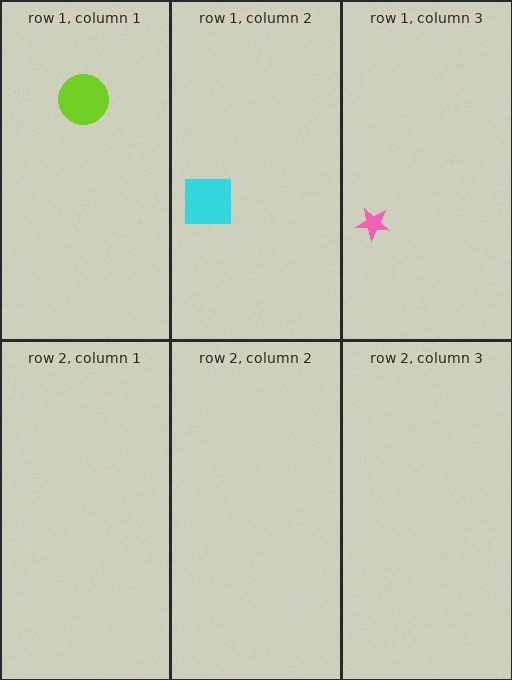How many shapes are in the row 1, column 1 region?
1.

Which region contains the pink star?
The row 1, column 3 region.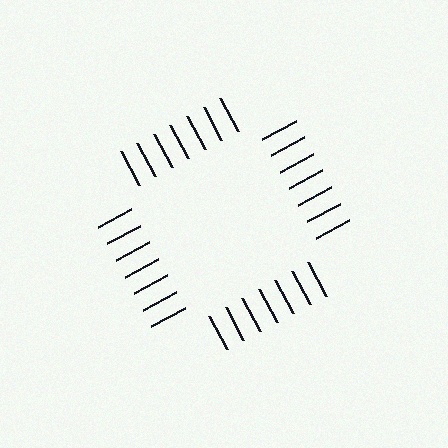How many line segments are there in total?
28 — 7 along each of the 4 edges.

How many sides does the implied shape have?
4 sides — the line-ends trace a square.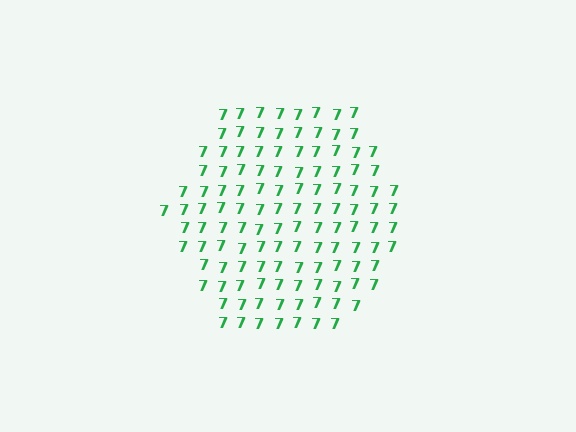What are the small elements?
The small elements are digit 7's.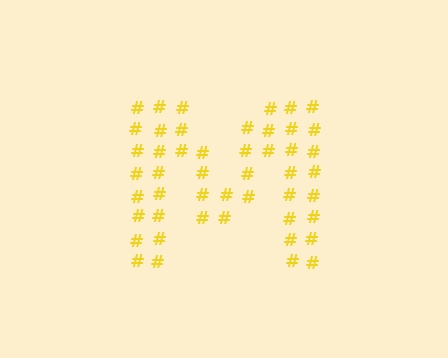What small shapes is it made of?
It is made of small hash symbols.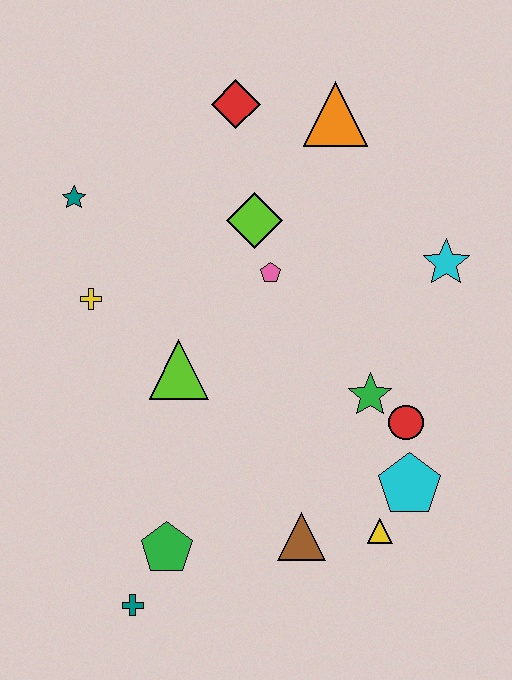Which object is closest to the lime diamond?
The pink pentagon is closest to the lime diamond.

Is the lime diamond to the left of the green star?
Yes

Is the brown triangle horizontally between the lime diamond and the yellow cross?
No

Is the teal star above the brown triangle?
Yes